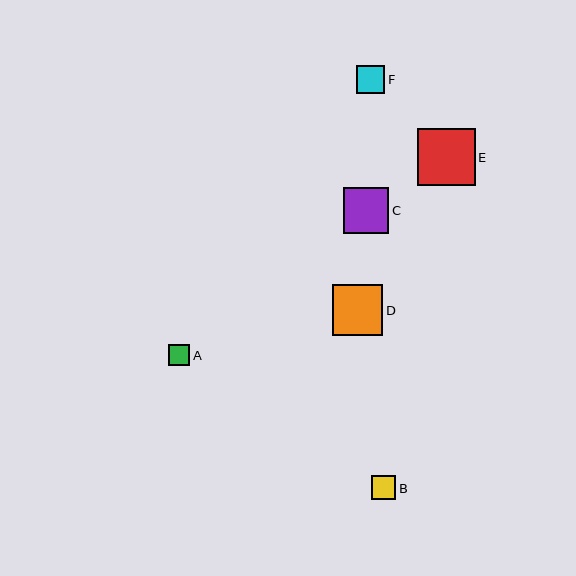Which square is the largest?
Square E is the largest with a size of approximately 58 pixels.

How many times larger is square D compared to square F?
Square D is approximately 1.8 times the size of square F.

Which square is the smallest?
Square A is the smallest with a size of approximately 21 pixels.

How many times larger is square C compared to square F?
Square C is approximately 1.6 times the size of square F.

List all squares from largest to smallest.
From largest to smallest: E, D, C, F, B, A.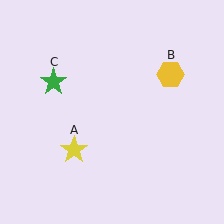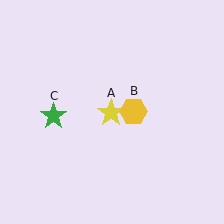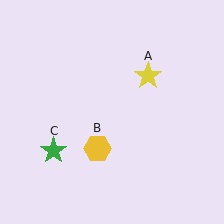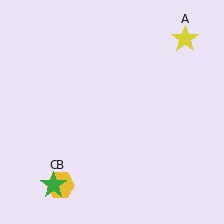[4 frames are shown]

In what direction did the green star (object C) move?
The green star (object C) moved down.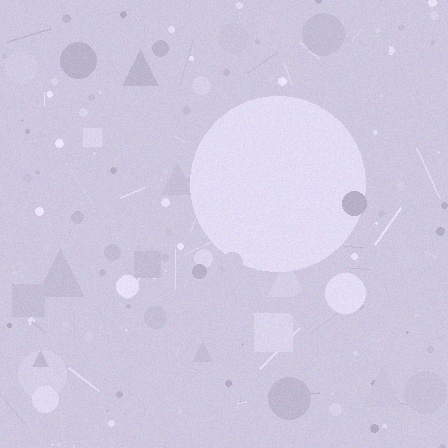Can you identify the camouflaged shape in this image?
The camouflaged shape is a circle.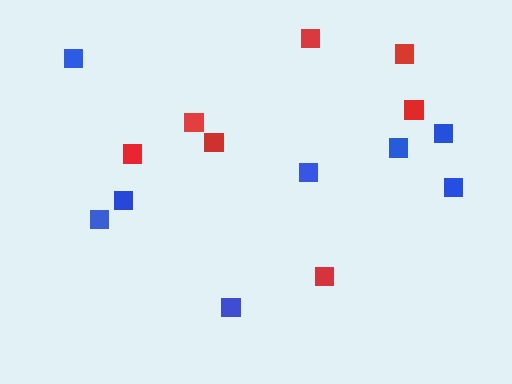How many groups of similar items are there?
There are 2 groups: one group of blue squares (8) and one group of red squares (7).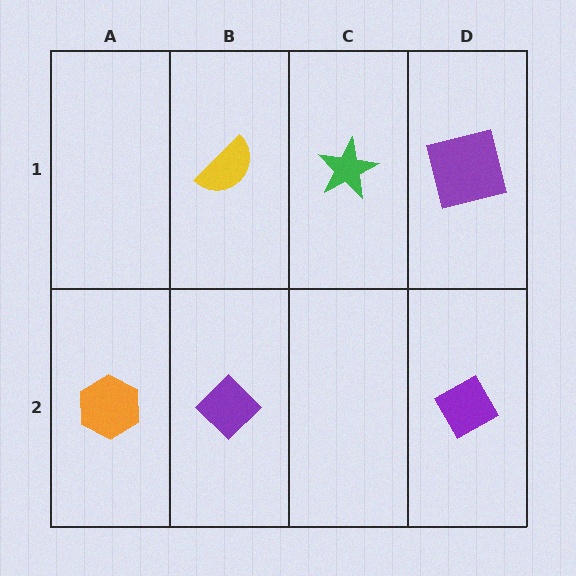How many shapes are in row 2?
3 shapes.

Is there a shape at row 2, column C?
No, that cell is empty.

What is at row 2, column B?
A purple diamond.